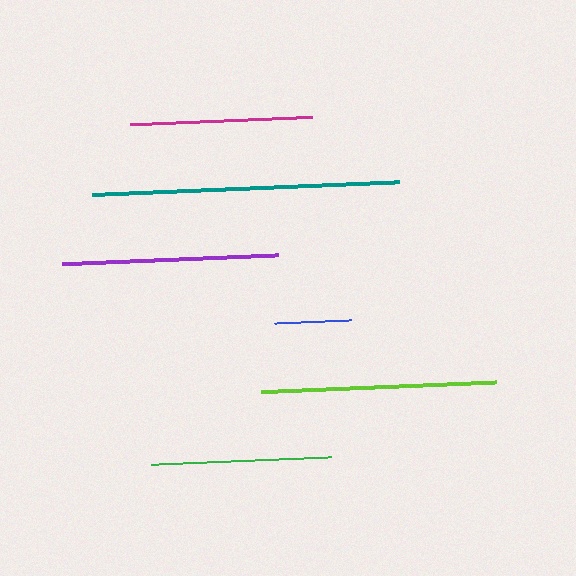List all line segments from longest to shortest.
From longest to shortest: teal, lime, purple, magenta, green, blue.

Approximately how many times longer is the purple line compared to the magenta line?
The purple line is approximately 1.2 times the length of the magenta line.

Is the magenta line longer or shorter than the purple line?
The purple line is longer than the magenta line.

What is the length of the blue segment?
The blue segment is approximately 77 pixels long.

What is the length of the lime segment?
The lime segment is approximately 235 pixels long.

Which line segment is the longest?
The teal line is the longest at approximately 307 pixels.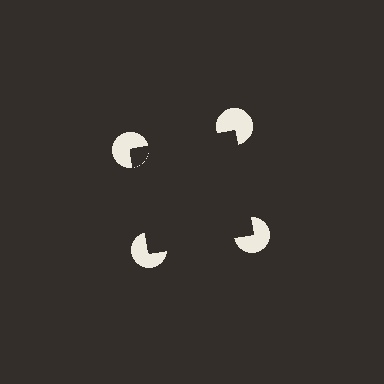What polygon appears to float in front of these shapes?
An illusory square — its edges are inferred from the aligned wedge cuts in the pac-man discs, not physically drawn.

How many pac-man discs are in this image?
There are 4 — one at each vertex of the illusory square.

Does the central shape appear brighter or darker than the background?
It typically appears slightly darker than the background, even though no actual brightness change is drawn.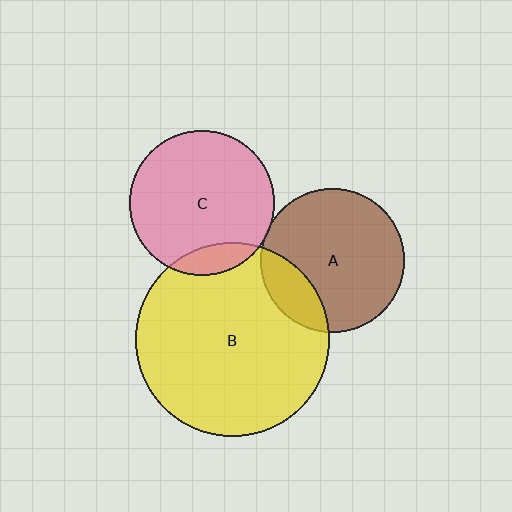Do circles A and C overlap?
Yes.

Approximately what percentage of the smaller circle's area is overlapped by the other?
Approximately 5%.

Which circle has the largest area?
Circle B (yellow).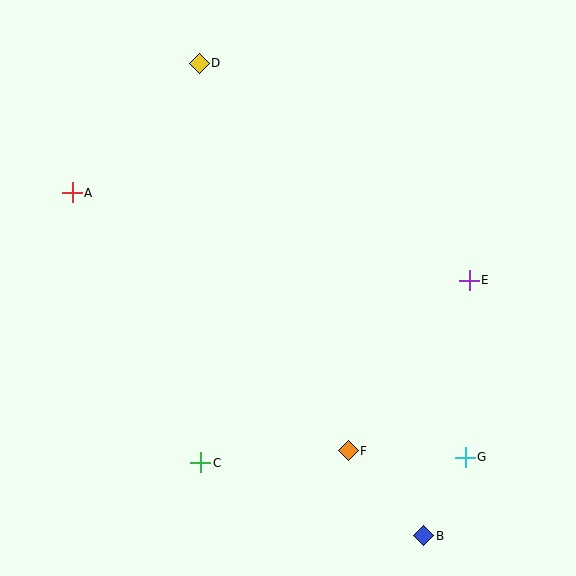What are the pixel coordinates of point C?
Point C is at (201, 463).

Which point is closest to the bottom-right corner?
Point B is closest to the bottom-right corner.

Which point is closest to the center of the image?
Point F at (348, 451) is closest to the center.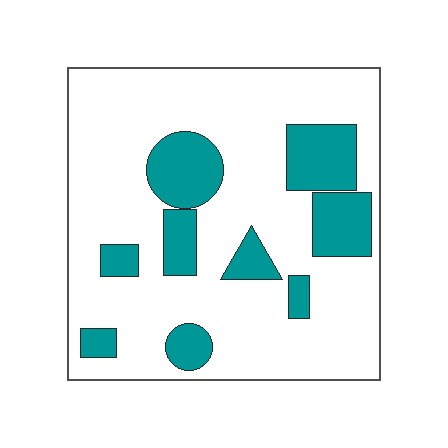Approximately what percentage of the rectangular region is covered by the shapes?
Approximately 25%.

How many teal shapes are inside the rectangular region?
9.